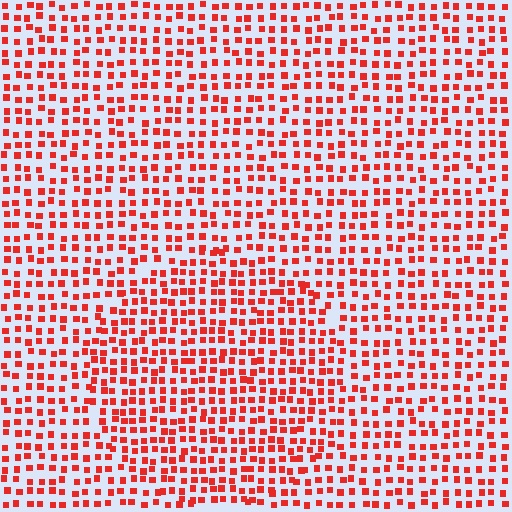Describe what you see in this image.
The image contains small red elements arranged at two different densities. A circle-shaped region is visible where the elements are more densely packed than the surrounding area.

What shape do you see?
I see a circle.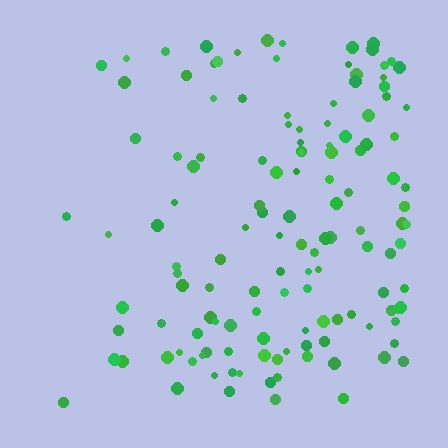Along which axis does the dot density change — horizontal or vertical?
Horizontal.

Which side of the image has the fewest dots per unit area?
The left.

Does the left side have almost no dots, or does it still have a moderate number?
Still a moderate number, just noticeably fewer than the right.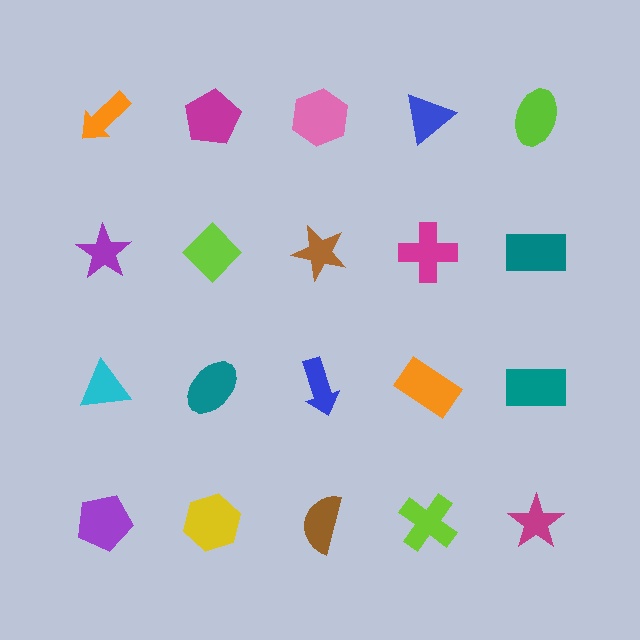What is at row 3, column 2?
A teal ellipse.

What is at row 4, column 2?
A yellow hexagon.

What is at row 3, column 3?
A blue arrow.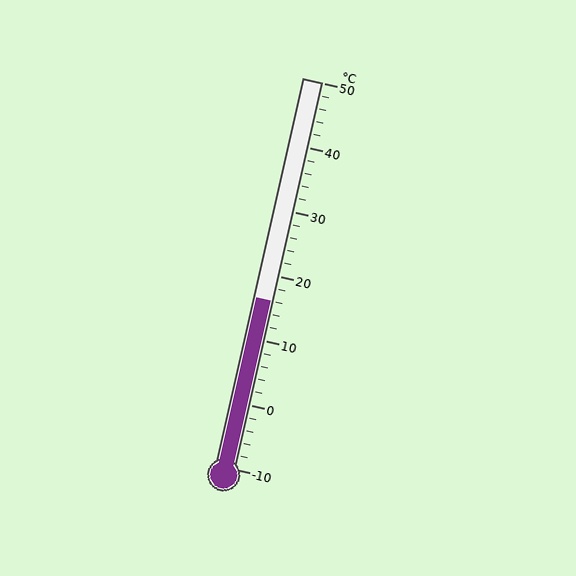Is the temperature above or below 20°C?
The temperature is below 20°C.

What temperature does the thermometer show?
The thermometer shows approximately 16°C.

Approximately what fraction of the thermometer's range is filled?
The thermometer is filled to approximately 45% of its range.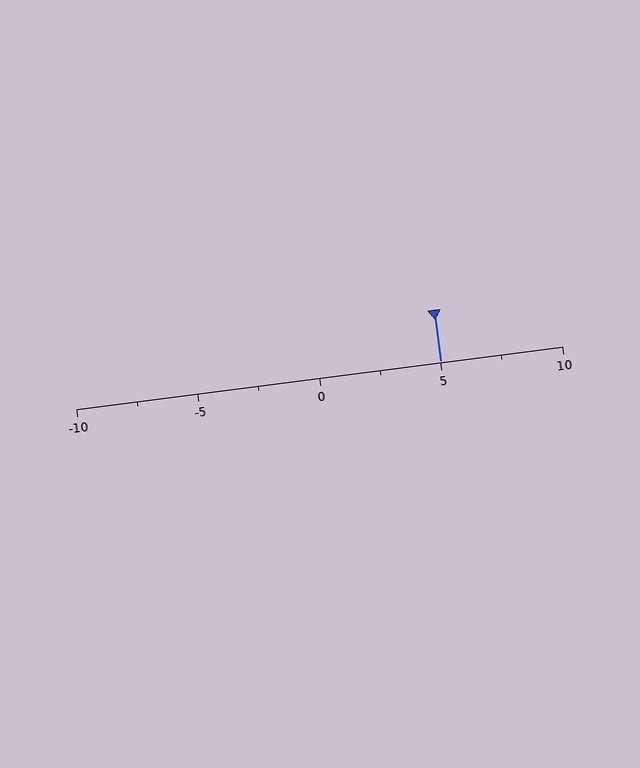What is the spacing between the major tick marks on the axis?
The major ticks are spaced 5 apart.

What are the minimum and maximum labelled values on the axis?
The axis runs from -10 to 10.